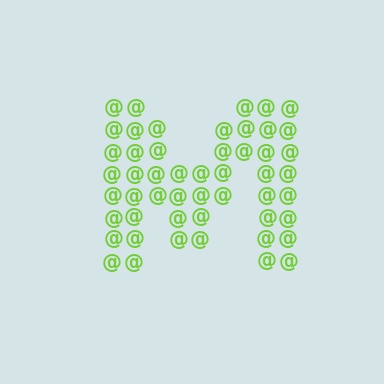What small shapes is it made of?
It is made of small at signs.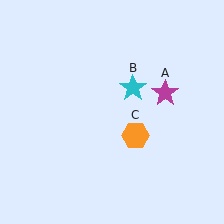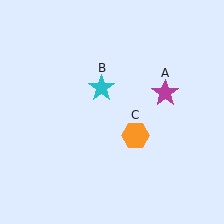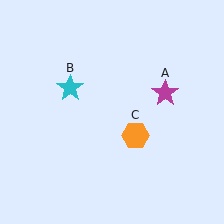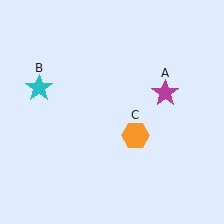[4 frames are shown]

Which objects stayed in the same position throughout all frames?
Magenta star (object A) and orange hexagon (object C) remained stationary.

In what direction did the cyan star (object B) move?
The cyan star (object B) moved left.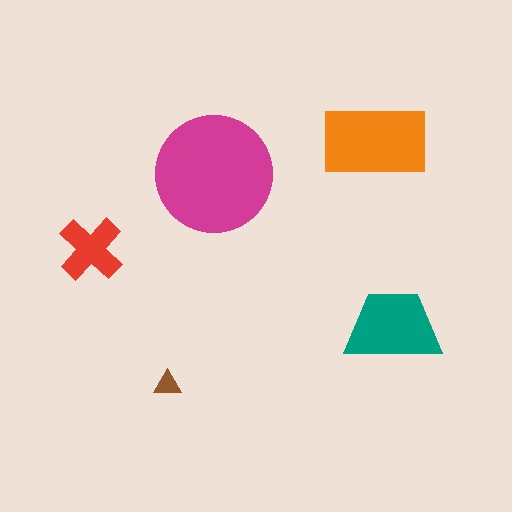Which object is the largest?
The magenta circle.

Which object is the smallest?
The brown triangle.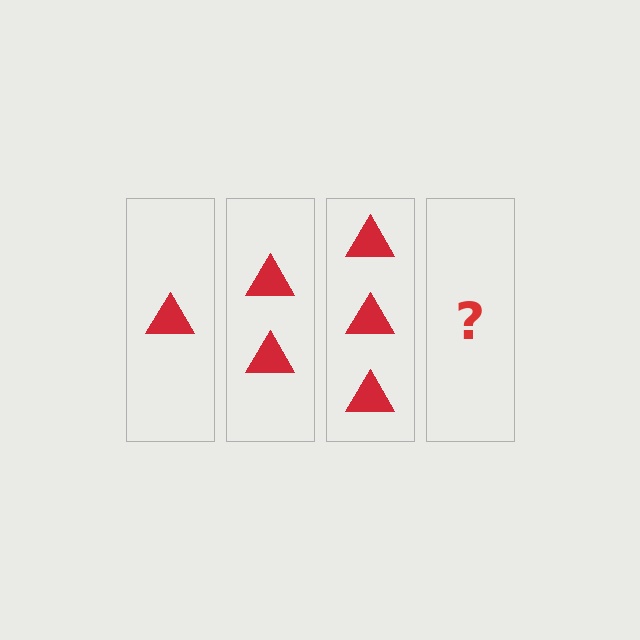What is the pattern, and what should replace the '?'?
The pattern is that each step adds one more triangle. The '?' should be 4 triangles.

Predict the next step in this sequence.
The next step is 4 triangles.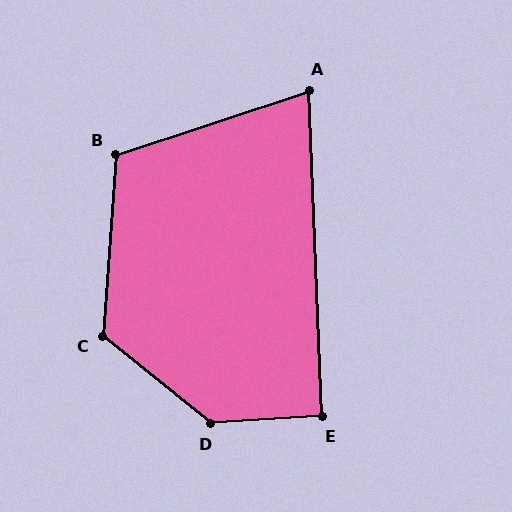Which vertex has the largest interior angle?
D, at approximately 138 degrees.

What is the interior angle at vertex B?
Approximately 112 degrees (obtuse).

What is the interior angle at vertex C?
Approximately 125 degrees (obtuse).